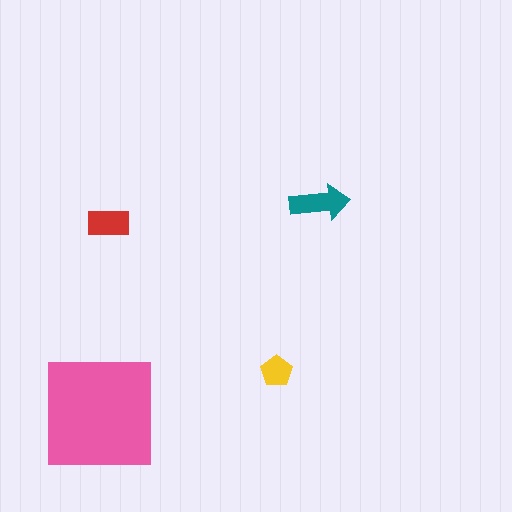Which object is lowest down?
The pink square is bottommost.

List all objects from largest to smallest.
The pink square, the teal arrow, the red rectangle, the yellow pentagon.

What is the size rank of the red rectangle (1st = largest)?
3rd.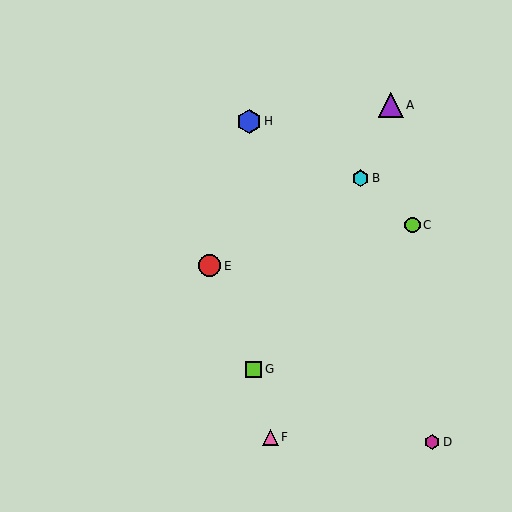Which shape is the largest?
The purple triangle (labeled A) is the largest.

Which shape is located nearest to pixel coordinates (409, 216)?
The lime circle (labeled C) at (412, 225) is nearest to that location.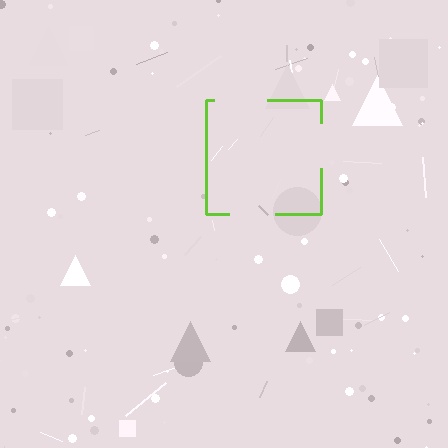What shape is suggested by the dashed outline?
The dashed outline suggests a square.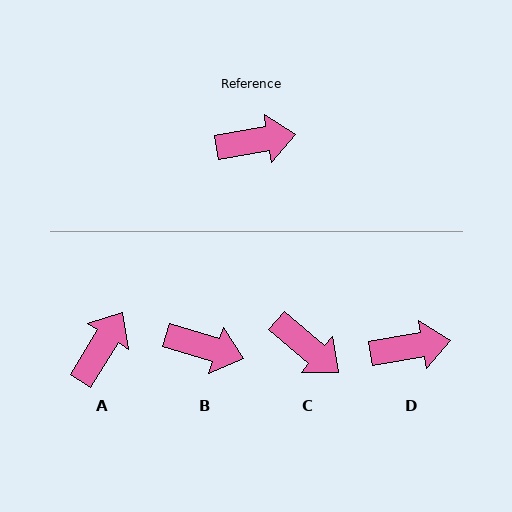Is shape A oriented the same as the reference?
No, it is off by about 49 degrees.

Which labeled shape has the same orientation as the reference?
D.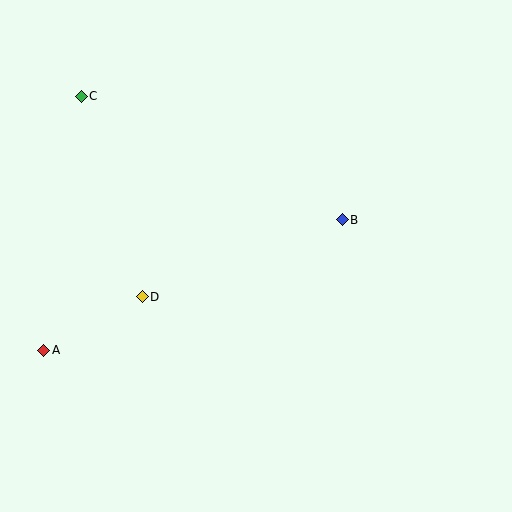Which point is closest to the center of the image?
Point B at (342, 220) is closest to the center.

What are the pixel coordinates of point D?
Point D is at (142, 297).